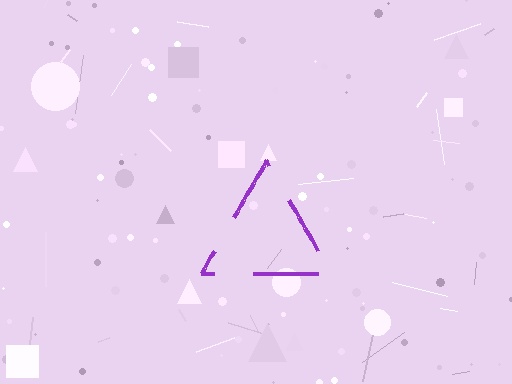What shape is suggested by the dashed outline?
The dashed outline suggests a triangle.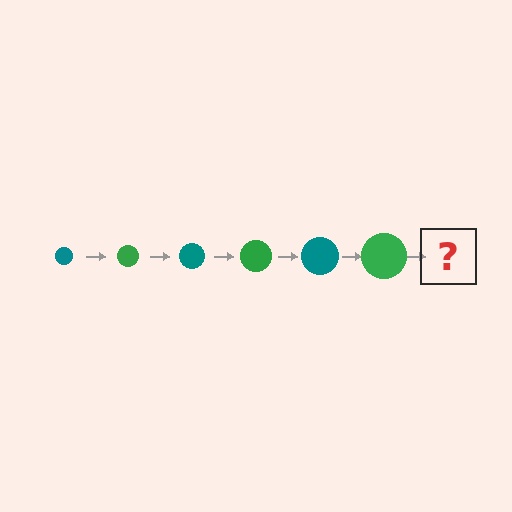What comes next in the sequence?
The next element should be a teal circle, larger than the previous one.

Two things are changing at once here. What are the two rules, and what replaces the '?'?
The two rules are that the circle grows larger each step and the color cycles through teal and green. The '?' should be a teal circle, larger than the previous one.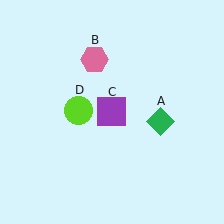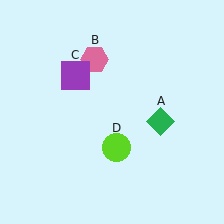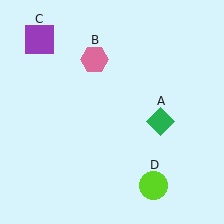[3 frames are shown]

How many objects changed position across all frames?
2 objects changed position: purple square (object C), lime circle (object D).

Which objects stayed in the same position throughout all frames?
Green diamond (object A) and pink hexagon (object B) remained stationary.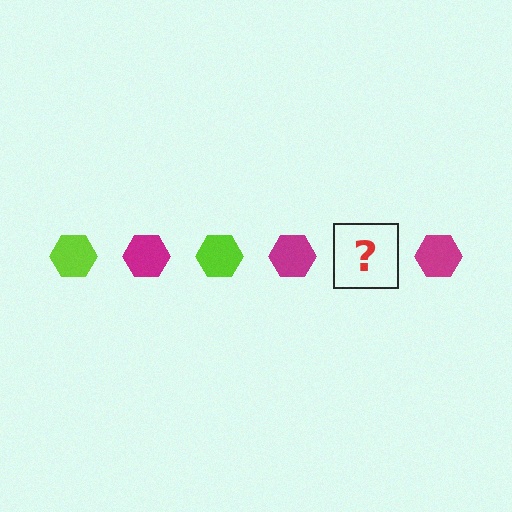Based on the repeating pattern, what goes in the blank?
The blank should be a lime hexagon.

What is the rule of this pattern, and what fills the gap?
The rule is that the pattern cycles through lime, magenta hexagons. The gap should be filled with a lime hexagon.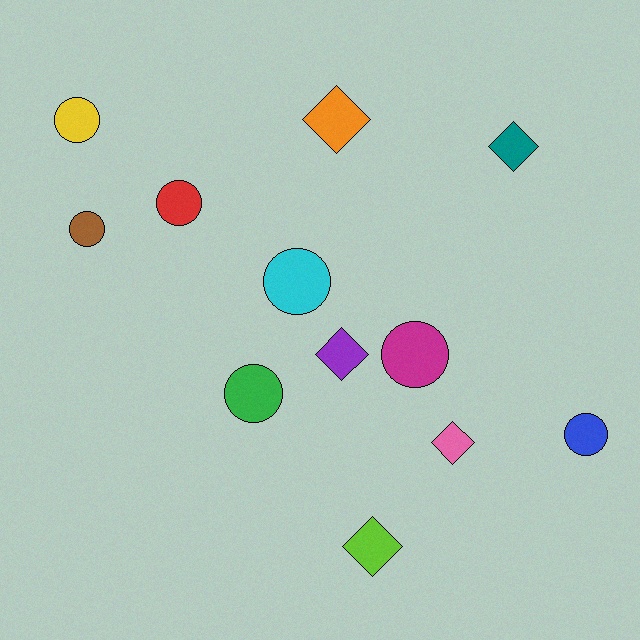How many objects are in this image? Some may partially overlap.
There are 12 objects.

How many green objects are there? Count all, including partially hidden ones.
There is 1 green object.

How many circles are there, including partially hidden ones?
There are 7 circles.